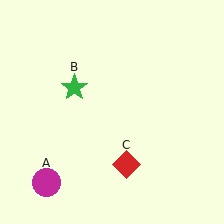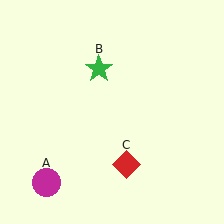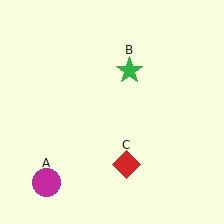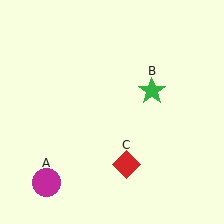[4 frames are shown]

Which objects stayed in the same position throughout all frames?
Magenta circle (object A) and red diamond (object C) remained stationary.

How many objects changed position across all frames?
1 object changed position: green star (object B).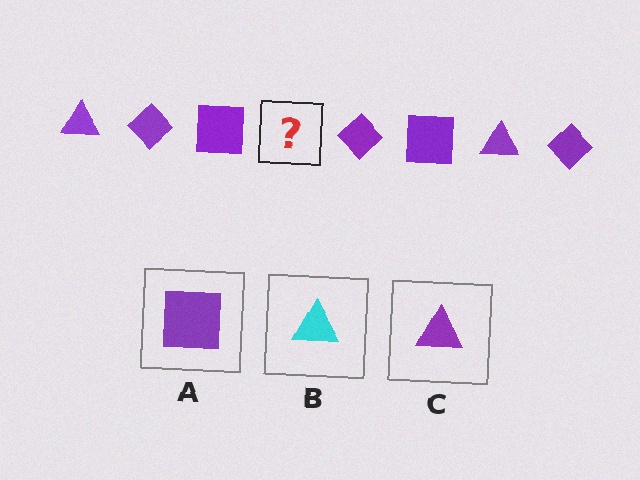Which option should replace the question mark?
Option C.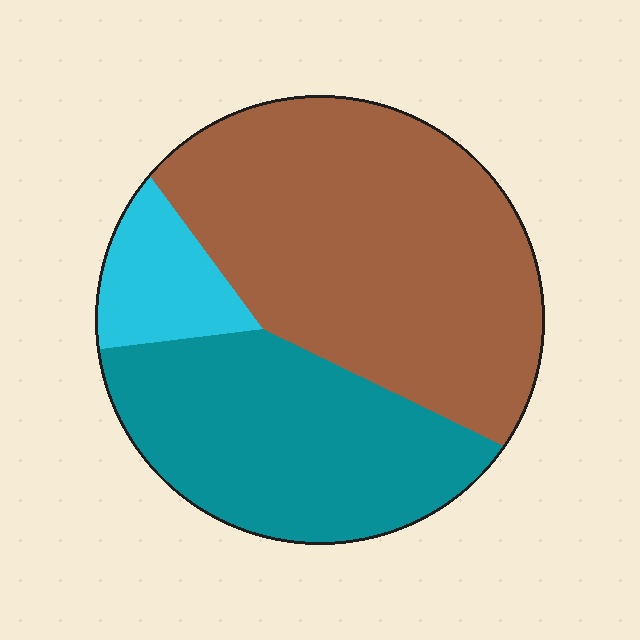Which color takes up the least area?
Cyan, at roughly 10%.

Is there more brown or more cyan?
Brown.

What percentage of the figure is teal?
Teal takes up about three eighths (3/8) of the figure.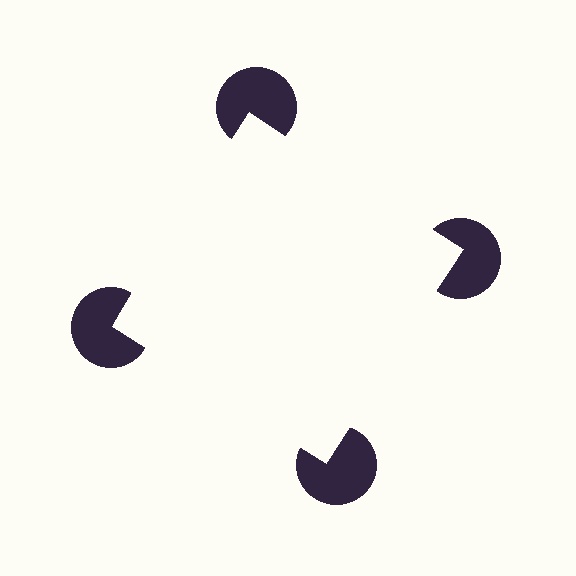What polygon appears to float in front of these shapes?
An illusory square — its edges are inferred from the aligned wedge cuts in the pac-man discs, not physically drawn.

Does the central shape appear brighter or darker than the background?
It typically appears slightly brighter than the background, even though no actual brightness change is drawn.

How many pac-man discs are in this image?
There are 4 — one at each vertex of the illusory square.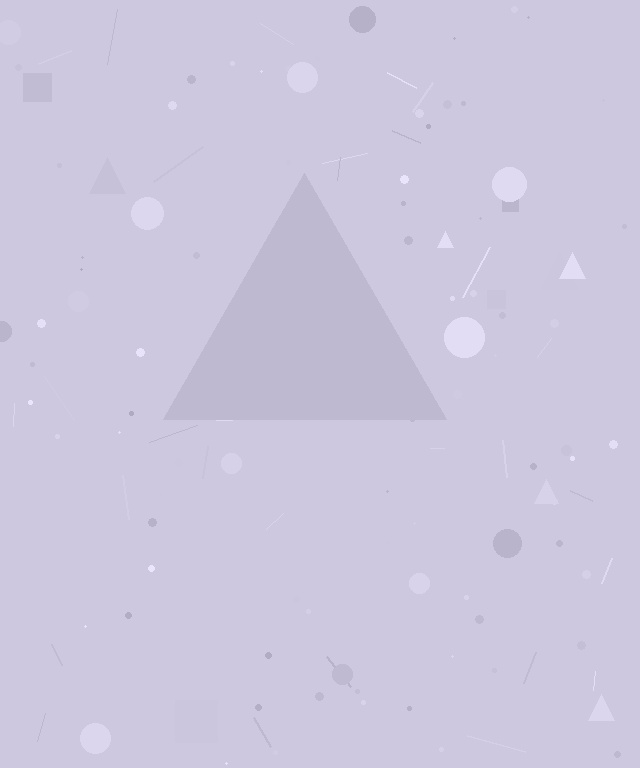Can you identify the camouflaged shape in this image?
The camouflaged shape is a triangle.